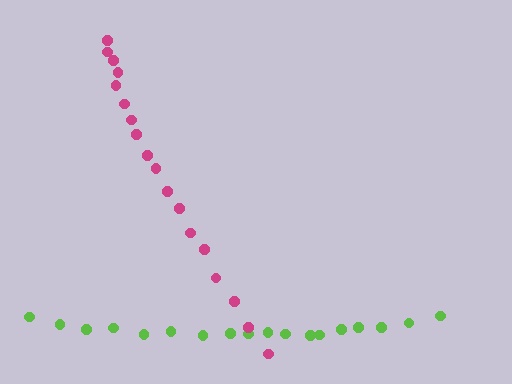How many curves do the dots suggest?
There are 2 distinct paths.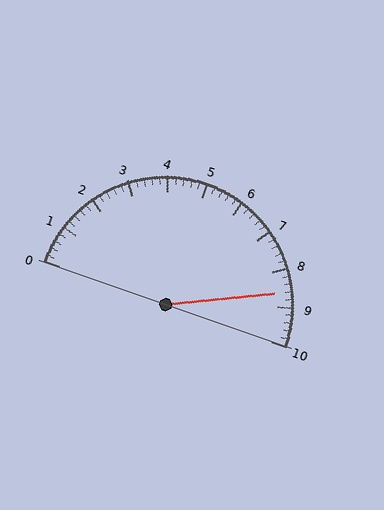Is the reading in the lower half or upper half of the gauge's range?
The reading is in the upper half of the range (0 to 10).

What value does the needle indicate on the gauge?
The needle indicates approximately 8.6.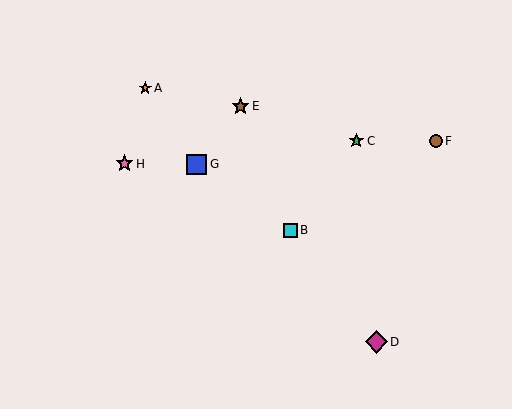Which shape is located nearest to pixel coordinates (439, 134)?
The brown circle (labeled F) at (436, 141) is nearest to that location.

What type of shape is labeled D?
Shape D is a magenta diamond.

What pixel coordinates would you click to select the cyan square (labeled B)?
Click at (290, 230) to select the cyan square B.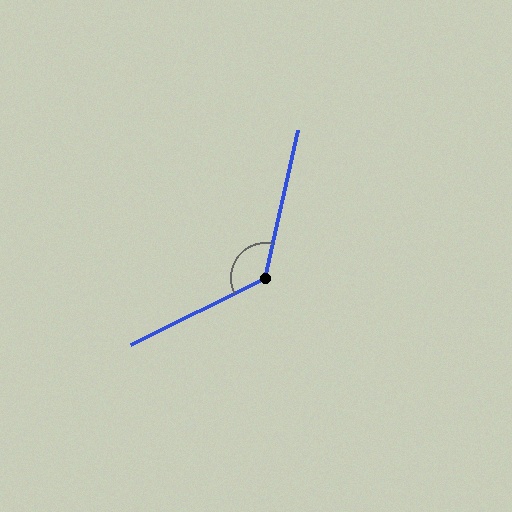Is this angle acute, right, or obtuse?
It is obtuse.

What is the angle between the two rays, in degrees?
Approximately 129 degrees.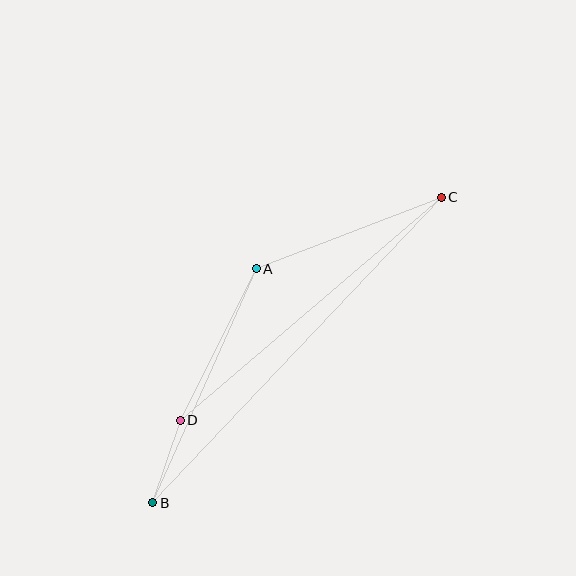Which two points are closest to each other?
Points B and D are closest to each other.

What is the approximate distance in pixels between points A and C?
The distance between A and C is approximately 199 pixels.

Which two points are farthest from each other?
Points B and C are farthest from each other.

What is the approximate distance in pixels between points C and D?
The distance between C and D is approximately 344 pixels.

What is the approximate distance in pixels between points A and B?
The distance between A and B is approximately 256 pixels.